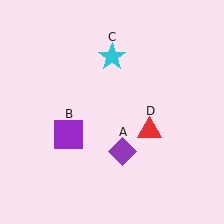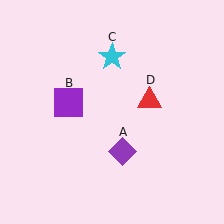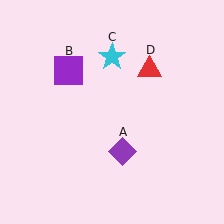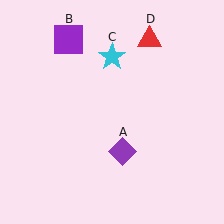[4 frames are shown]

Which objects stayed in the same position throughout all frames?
Purple diamond (object A) and cyan star (object C) remained stationary.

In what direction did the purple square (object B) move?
The purple square (object B) moved up.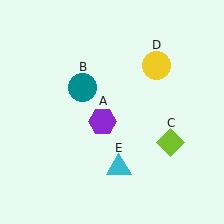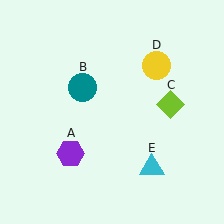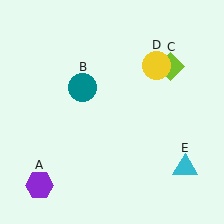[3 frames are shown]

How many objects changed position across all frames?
3 objects changed position: purple hexagon (object A), lime diamond (object C), cyan triangle (object E).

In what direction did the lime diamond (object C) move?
The lime diamond (object C) moved up.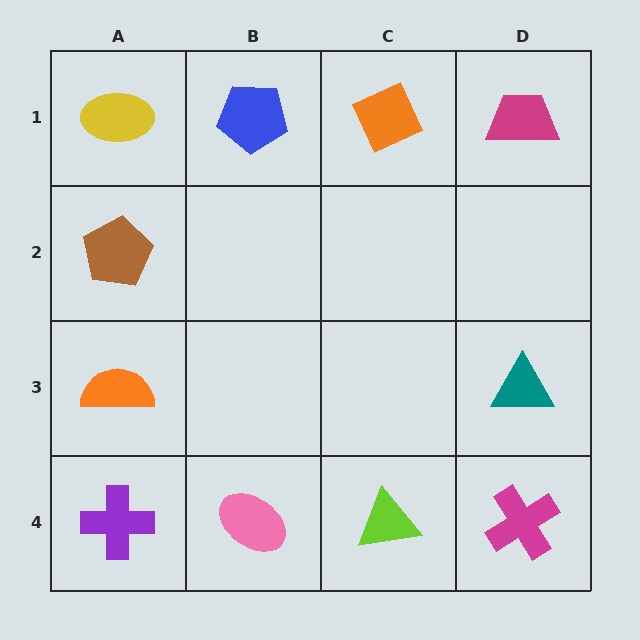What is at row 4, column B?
A pink ellipse.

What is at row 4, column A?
A purple cross.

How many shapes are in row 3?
2 shapes.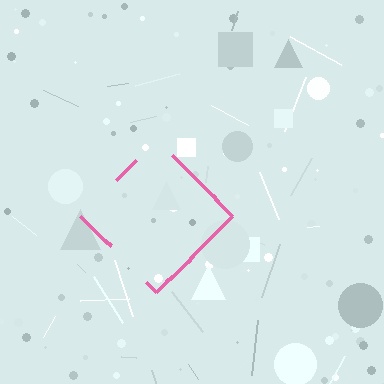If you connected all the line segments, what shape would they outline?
They would outline a diamond.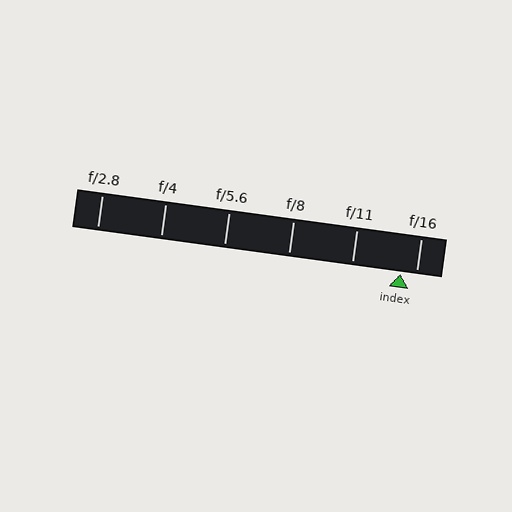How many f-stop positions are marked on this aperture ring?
There are 6 f-stop positions marked.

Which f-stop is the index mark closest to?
The index mark is closest to f/16.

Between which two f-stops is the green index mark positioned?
The index mark is between f/11 and f/16.